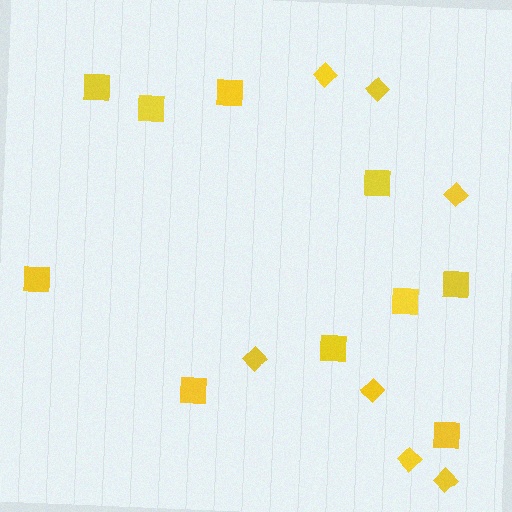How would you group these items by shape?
There are 2 groups: one group of squares (10) and one group of diamonds (7).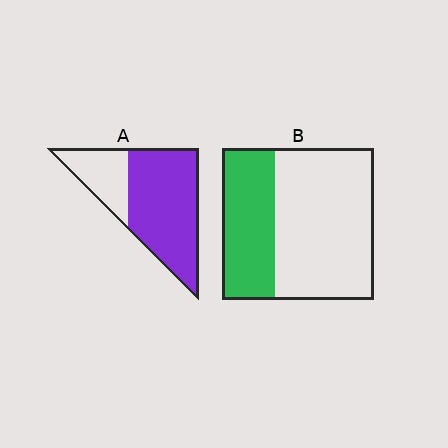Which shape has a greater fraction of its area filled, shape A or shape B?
Shape A.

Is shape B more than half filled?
No.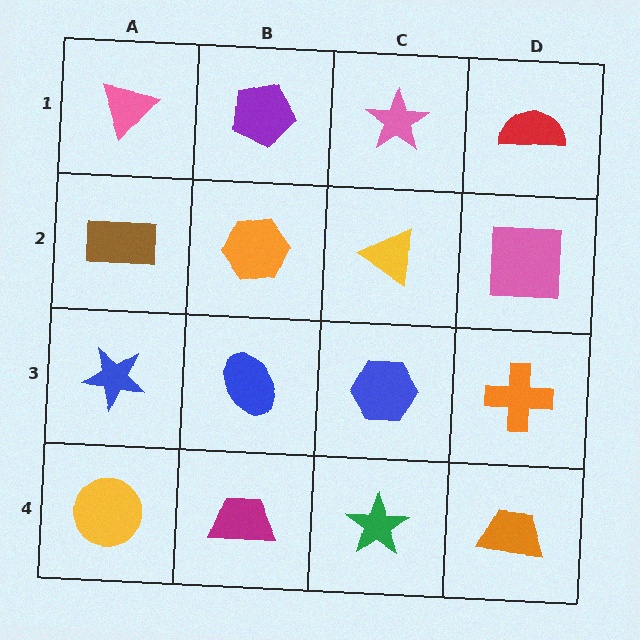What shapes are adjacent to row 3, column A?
A brown rectangle (row 2, column A), a yellow circle (row 4, column A), a blue ellipse (row 3, column B).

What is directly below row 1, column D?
A pink square.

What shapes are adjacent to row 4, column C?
A blue hexagon (row 3, column C), a magenta trapezoid (row 4, column B), an orange trapezoid (row 4, column D).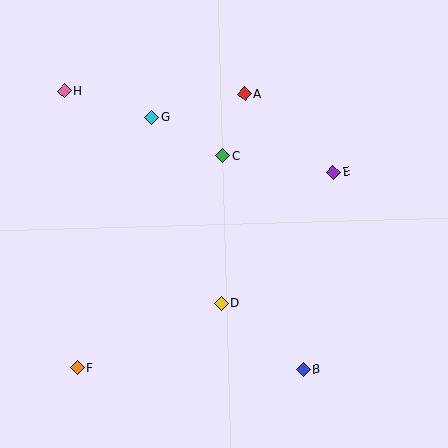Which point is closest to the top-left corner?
Point H is closest to the top-left corner.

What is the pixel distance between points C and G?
The distance between C and G is 81 pixels.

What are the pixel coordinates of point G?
Point G is at (152, 117).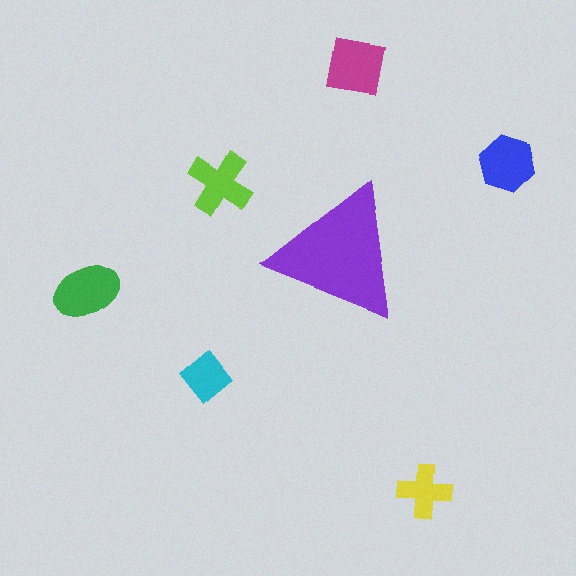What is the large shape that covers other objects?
A purple triangle.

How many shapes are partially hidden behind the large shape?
0 shapes are partially hidden.